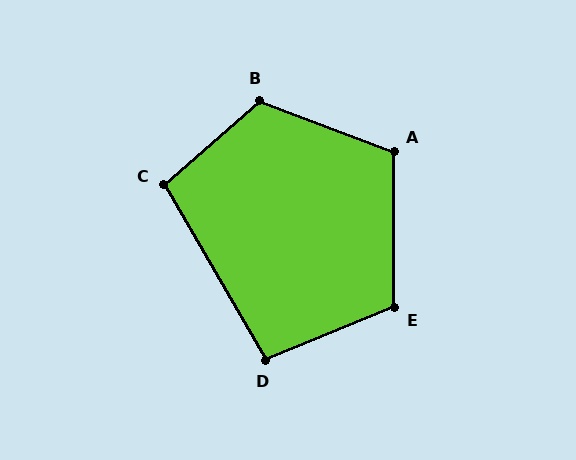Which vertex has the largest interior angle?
B, at approximately 118 degrees.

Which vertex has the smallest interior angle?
D, at approximately 98 degrees.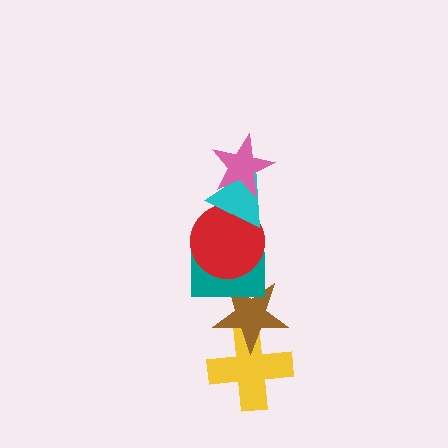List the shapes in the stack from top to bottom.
From top to bottom: the pink star, the cyan triangle, the red circle, the teal rectangle, the brown star, the yellow cross.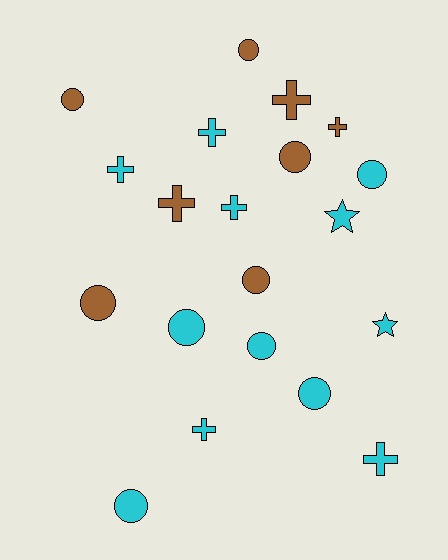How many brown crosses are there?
There are 3 brown crosses.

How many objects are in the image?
There are 20 objects.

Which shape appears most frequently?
Circle, with 10 objects.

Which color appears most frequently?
Cyan, with 12 objects.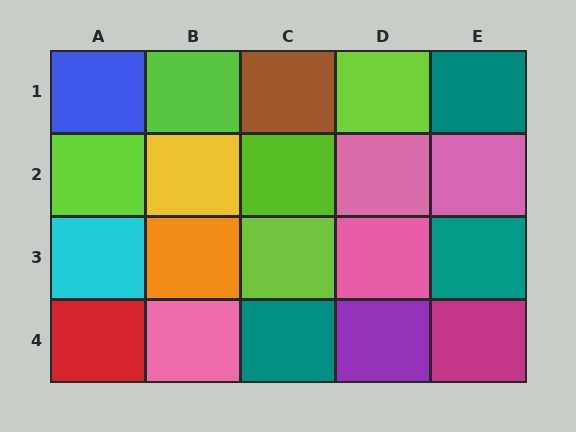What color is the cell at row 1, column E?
Teal.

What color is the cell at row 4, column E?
Magenta.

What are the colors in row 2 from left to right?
Lime, yellow, lime, pink, pink.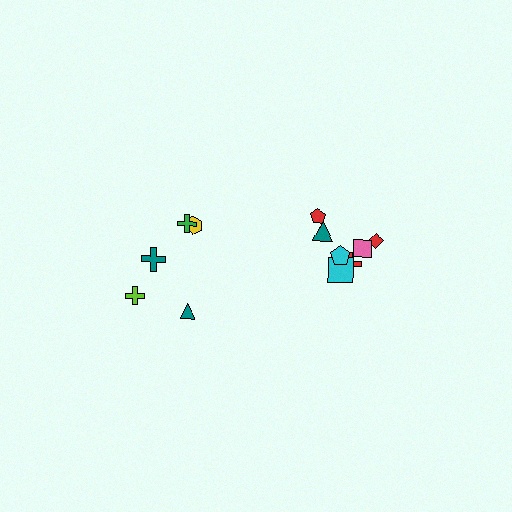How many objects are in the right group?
There are 7 objects.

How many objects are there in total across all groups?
There are 12 objects.